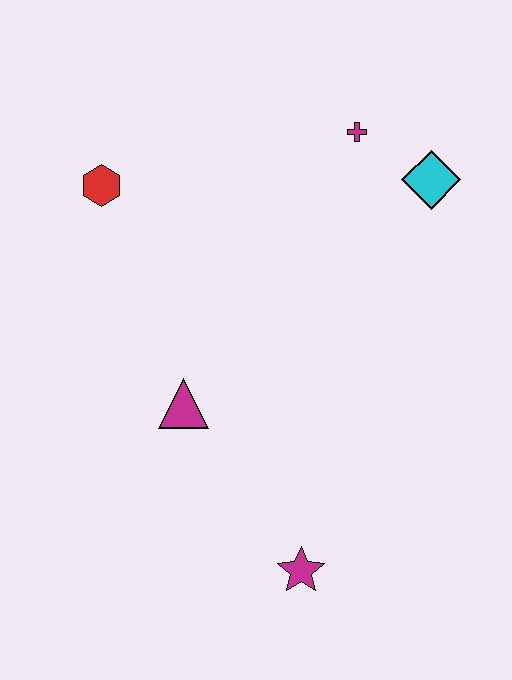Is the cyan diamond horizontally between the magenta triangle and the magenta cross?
No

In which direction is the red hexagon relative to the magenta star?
The red hexagon is above the magenta star.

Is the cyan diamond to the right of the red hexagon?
Yes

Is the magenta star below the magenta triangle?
Yes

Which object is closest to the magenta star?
The magenta triangle is closest to the magenta star.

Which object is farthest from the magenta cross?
The magenta star is farthest from the magenta cross.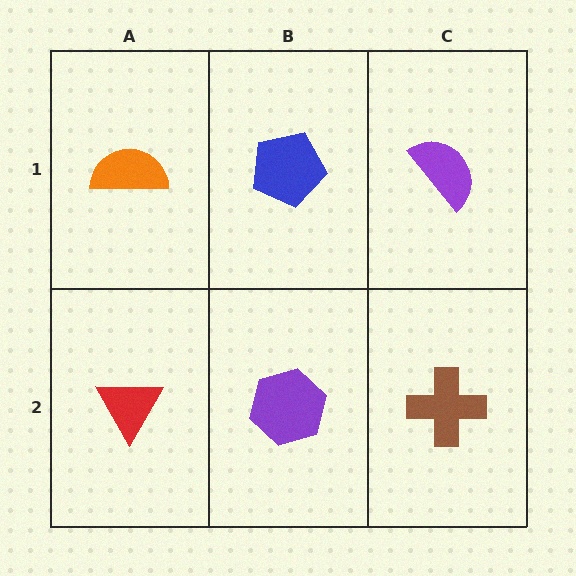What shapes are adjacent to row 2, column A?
An orange semicircle (row 1, column A), a purple hexagon (row 2, column B).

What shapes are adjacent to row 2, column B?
A blue pentagon (row 1, column B), a red triangle (row 2, column A), a brown cross (row 2, column C).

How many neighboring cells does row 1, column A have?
2.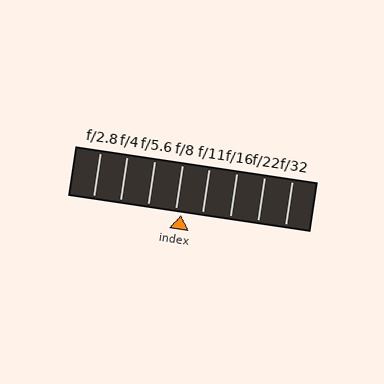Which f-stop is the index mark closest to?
The index mark is closest to f/8.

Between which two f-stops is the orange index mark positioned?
The index mark is between f/8 and f/11.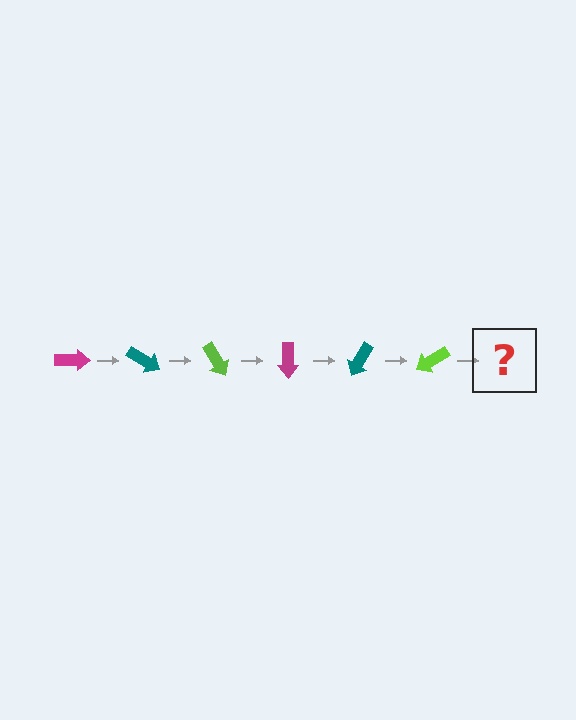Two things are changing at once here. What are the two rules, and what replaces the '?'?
The two rules are that it rotates 30 degrees each step and the color cycles through magenta, teal, and lime. The '?' should be a magenta arrow, rotated 180 degrees from the start.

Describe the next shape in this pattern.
It should be a magenta arrow, rotated 180 degrees from the start.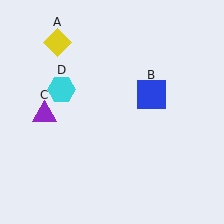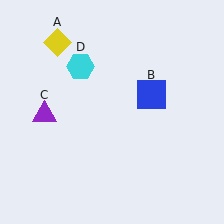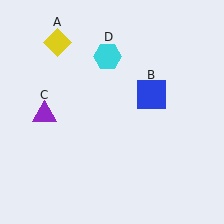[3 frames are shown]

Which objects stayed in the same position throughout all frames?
Yellow diamond (object A) and blue square (object B) and purple triangle (object C) remained stationary.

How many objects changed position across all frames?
1 object changed position: cyan hexagon (object D).